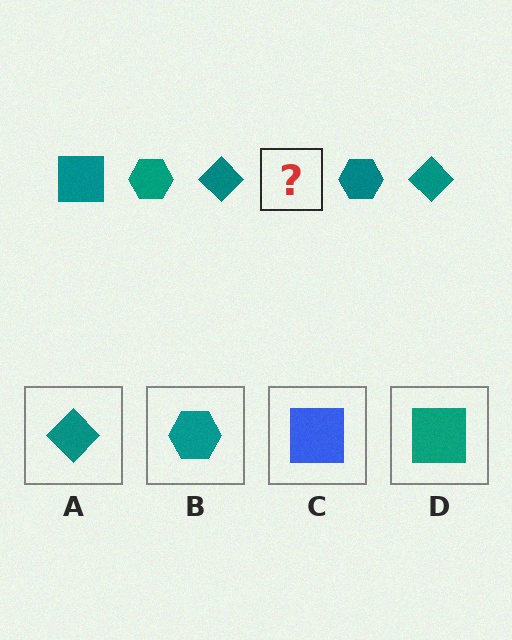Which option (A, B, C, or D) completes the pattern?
D.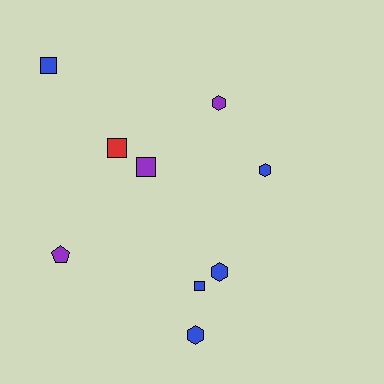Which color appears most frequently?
Blue, with 5 objects.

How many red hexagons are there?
There are no red hexagons.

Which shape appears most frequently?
Square, with 4 objects.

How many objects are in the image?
There are 9 objects.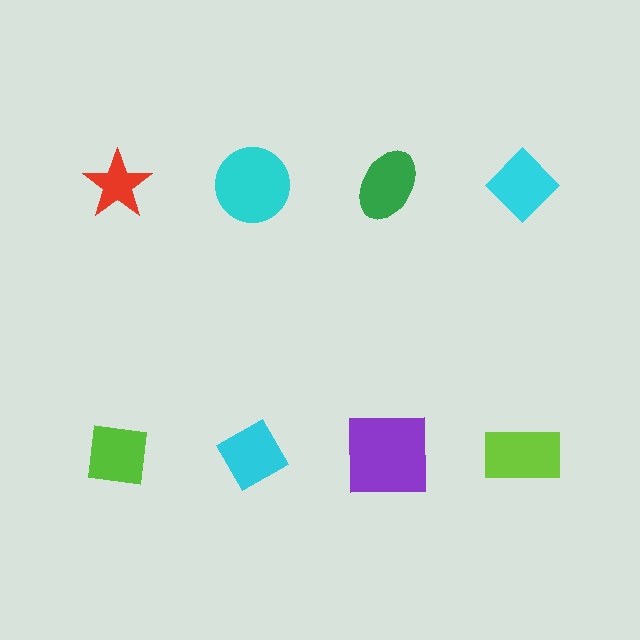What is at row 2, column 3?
A purple square.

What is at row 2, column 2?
A cyan diamond.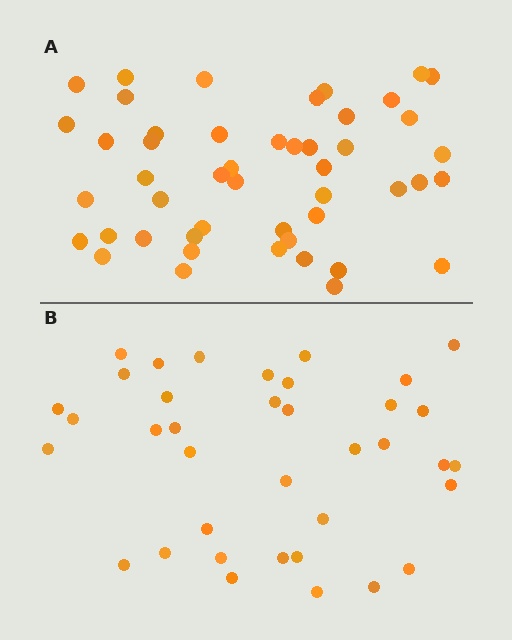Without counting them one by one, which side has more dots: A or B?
Region A (the top region) has more dots.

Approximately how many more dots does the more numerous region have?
Region A has roughly 12 or so more dots than region B.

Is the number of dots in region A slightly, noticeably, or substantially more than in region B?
Region A has noticeably more, but not dramatically so. The ratio is roughly 1.3 to 1.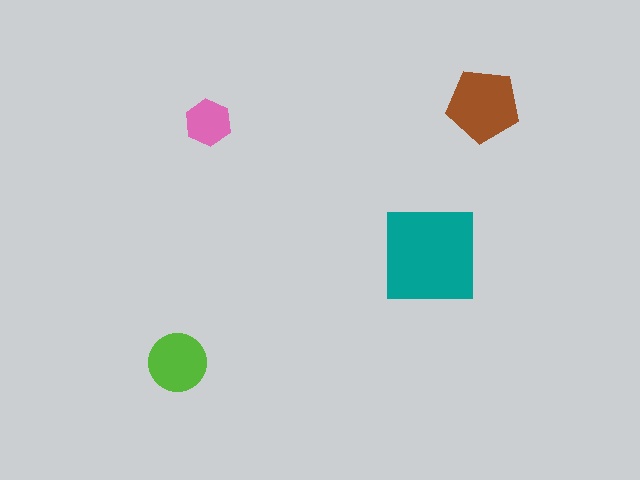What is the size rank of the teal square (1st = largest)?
1st.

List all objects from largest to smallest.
The teal square, the brown pentagon, the lime circle, the pink hexagon.